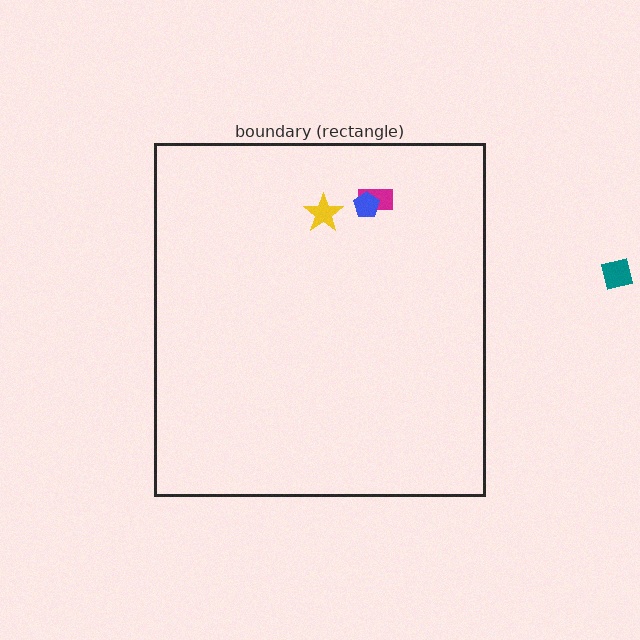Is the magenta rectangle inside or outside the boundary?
Inside.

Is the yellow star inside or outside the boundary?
Inside.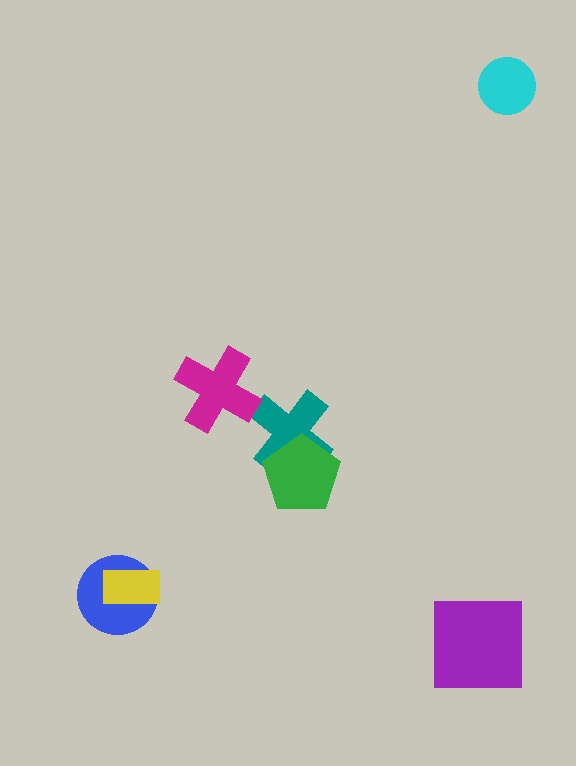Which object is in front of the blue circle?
The yellow rectangle is in front of the blue circle.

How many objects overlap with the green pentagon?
1 object overlaps with the green pentagon.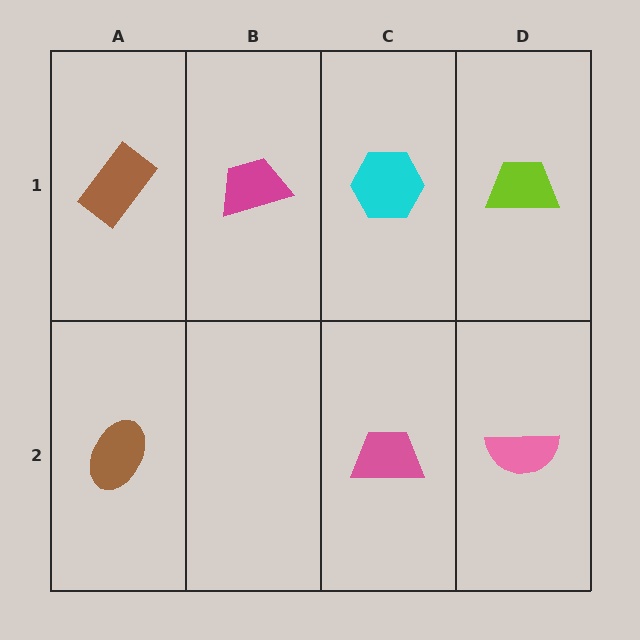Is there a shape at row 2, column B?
No, that cell is empty.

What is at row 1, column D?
A lime trapezoid.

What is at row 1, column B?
A magenta trapezoid.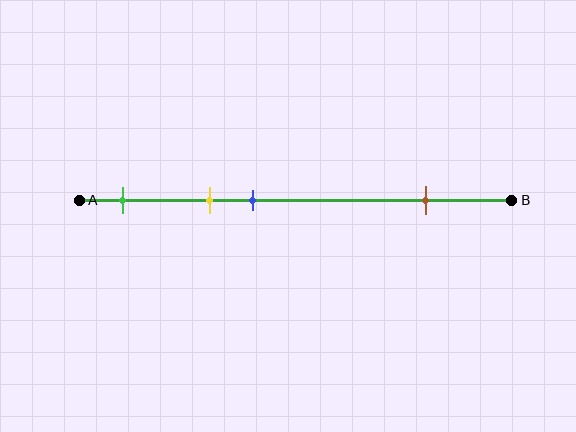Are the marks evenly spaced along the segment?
No, the marks are not evenly spaced.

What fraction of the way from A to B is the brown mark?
The brown mark is approximately 80% (0.8) of the way from A to B.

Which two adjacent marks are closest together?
The yellow and blue marks are the closest adjacent pair.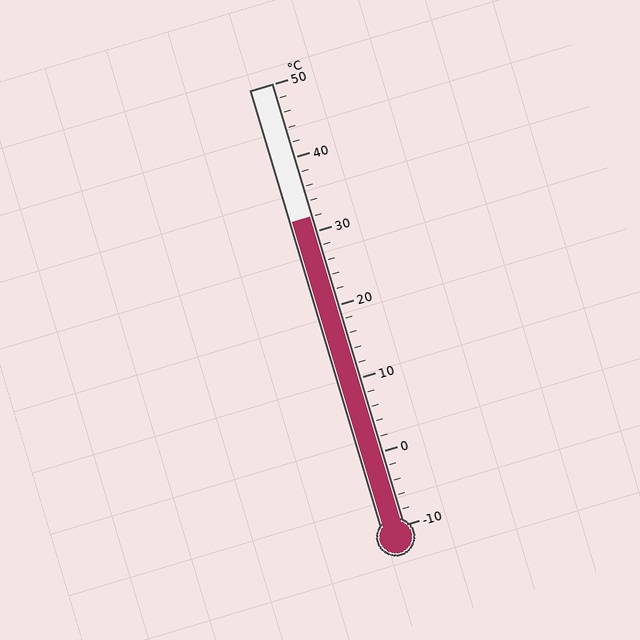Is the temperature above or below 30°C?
The temperature is above 30°C.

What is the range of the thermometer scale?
The thermometer scale ranges from -10°C to 50°C.